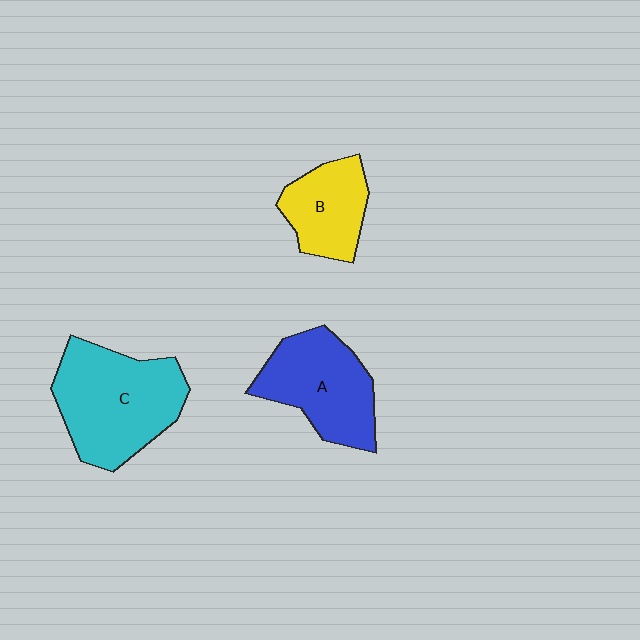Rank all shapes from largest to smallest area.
From largest to smallest: C (cyan), A (blue), B (yellow).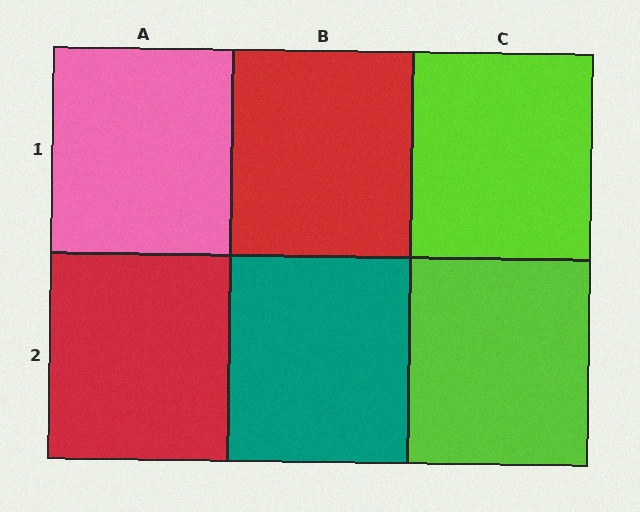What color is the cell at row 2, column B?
Teal.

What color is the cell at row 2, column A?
Red.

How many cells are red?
2 cells are red.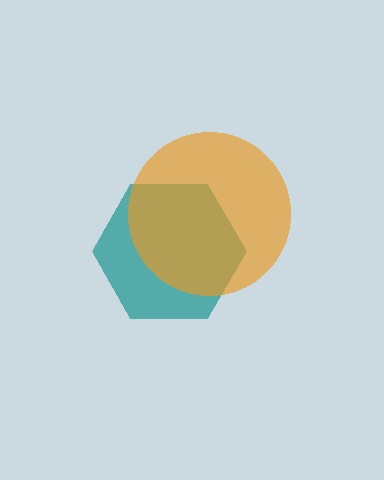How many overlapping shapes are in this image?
There are 2 overlapping shapes in the image.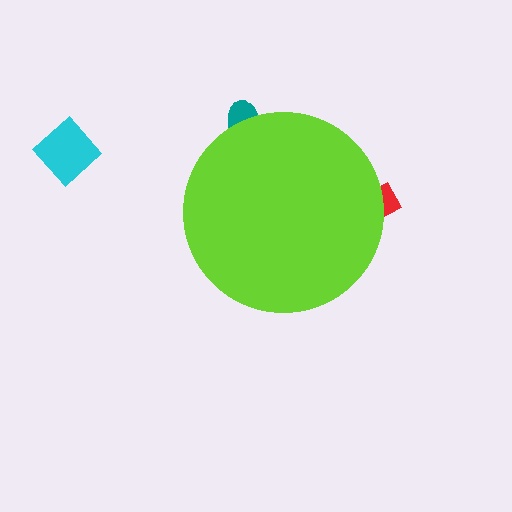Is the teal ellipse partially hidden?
Yes, the teal ellipse is partially hidden behind the lime circle.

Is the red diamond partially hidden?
Yes, the red diamond is partially hidden behind the lime circle.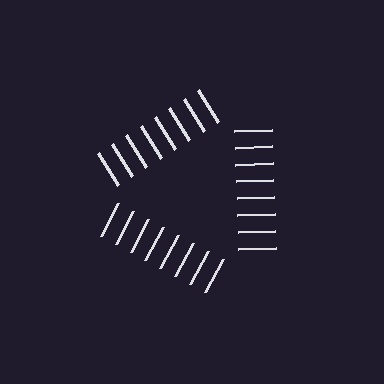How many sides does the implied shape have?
3 sides — the line-ends trace a triangle.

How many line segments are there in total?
24 — 8 along each of the 3 edges.